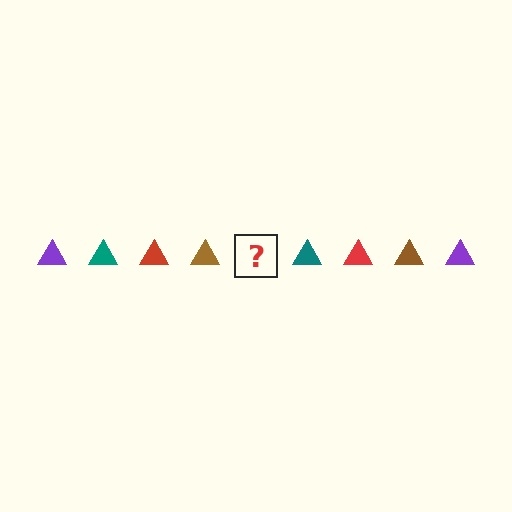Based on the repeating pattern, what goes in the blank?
The blank should be a purple triangle.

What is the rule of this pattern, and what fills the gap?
The rule is that the pattern cycles through purple, teal, red, brown triangles. The gap should be filled with a purple triangle.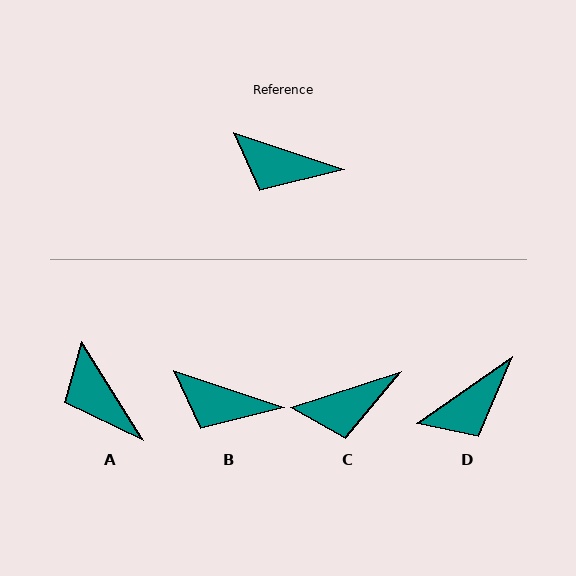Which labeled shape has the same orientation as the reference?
B.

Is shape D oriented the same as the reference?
No, it is off by about 53 degrees.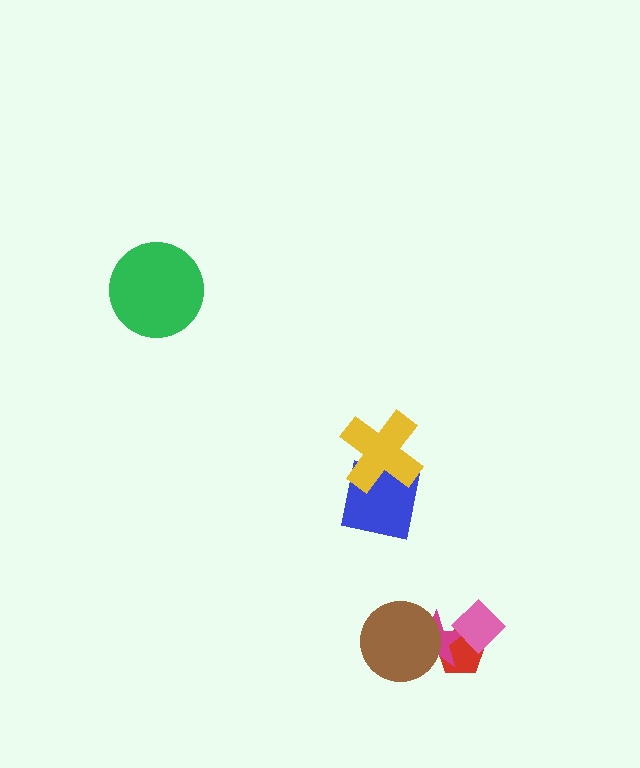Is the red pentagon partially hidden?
Yes, it is partially covered by another shape.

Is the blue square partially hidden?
Yes, it is partially covered by another shape.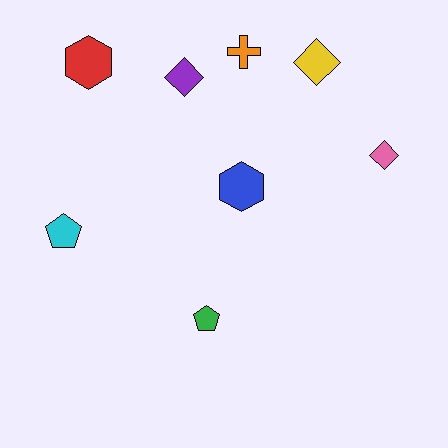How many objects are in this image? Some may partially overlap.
There are 8 objects.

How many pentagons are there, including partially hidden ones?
There are 2 pentagons.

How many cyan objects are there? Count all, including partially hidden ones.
There is 1 cyan object.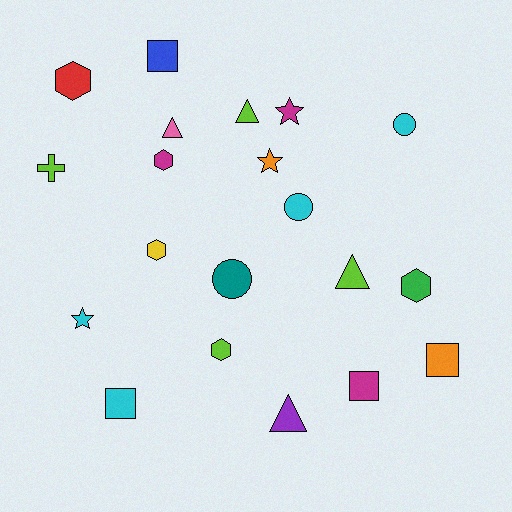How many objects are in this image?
There are 20 objects.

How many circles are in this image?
There are 3 circles.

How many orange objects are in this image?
There are 2 orange objects.